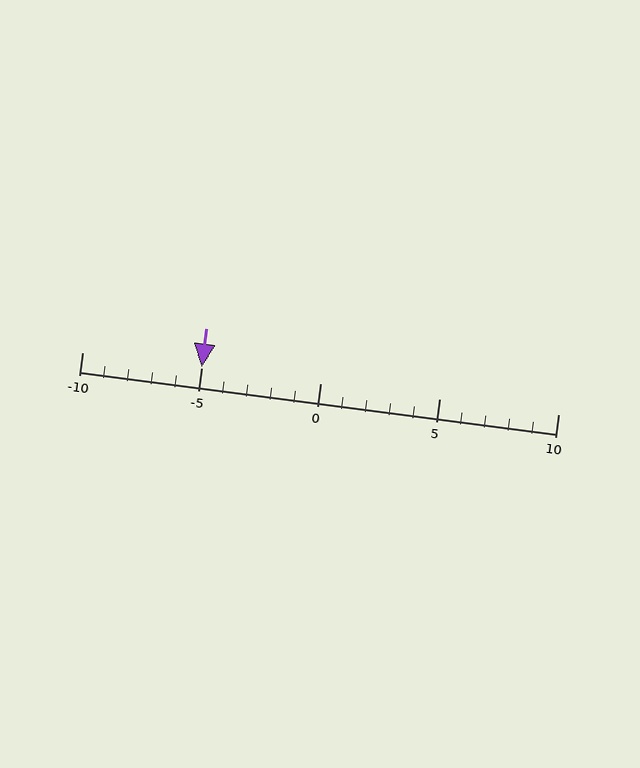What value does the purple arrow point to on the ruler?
The purple arrow points to approximately -5.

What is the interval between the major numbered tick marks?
The major tick marks are spaced 5 units apart.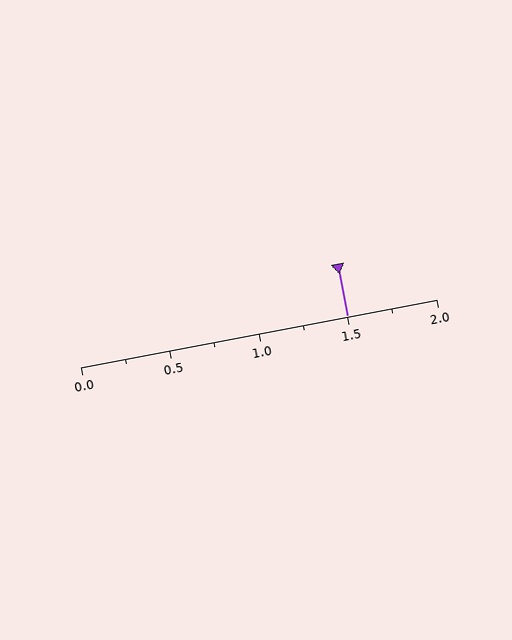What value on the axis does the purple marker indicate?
The marker indicates approximately 1.5.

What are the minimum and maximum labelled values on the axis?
The axis runs from 0.0 to 2.0.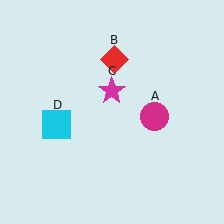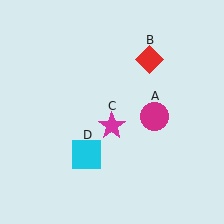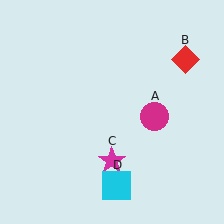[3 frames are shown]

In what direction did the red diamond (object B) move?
The red diamond (object B) moved right.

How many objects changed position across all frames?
3 objects changed position: red diamond (object B), magenta star (object C), cyan square (object D).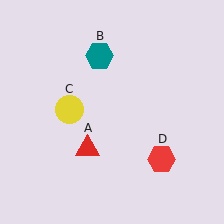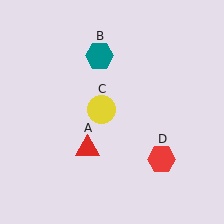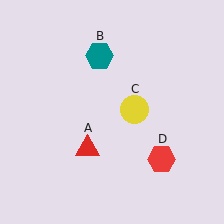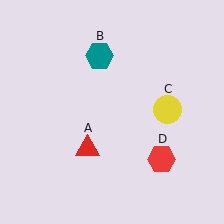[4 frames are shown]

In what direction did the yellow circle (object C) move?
The yellow circle (object C) moved right.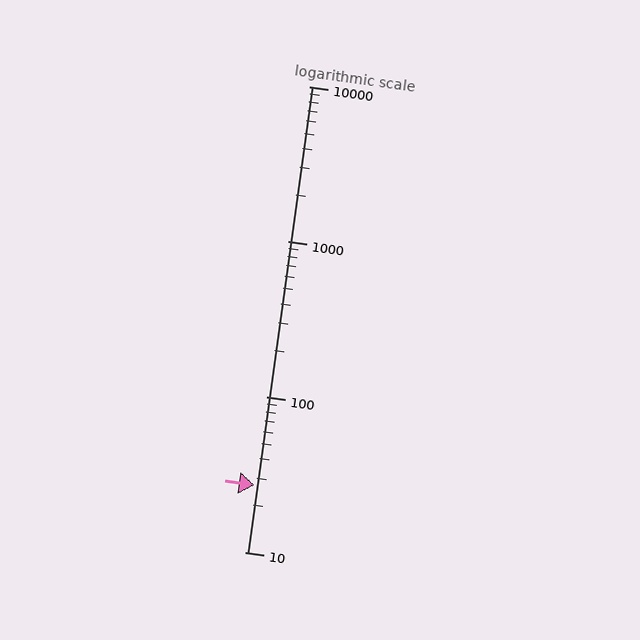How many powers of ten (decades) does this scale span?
The scale spans 3 decades, from 10 to 10000.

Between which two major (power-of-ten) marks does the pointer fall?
The pointer is between 10 and 100.